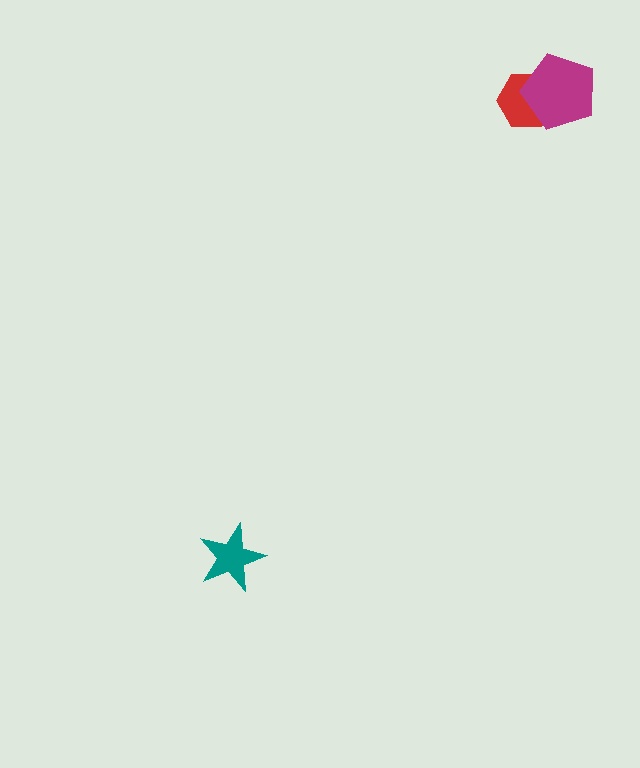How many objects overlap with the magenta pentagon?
1 object overlaps with the magenta pentagon.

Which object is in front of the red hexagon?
The magenta pentagon is in front of the red hexagon.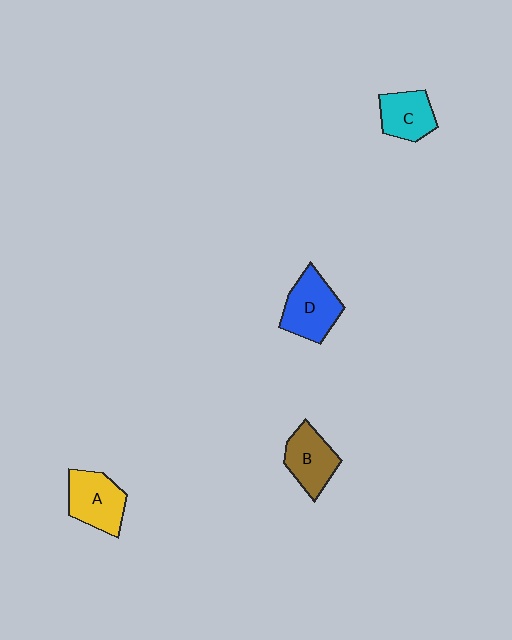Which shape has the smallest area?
Shape C (cyan).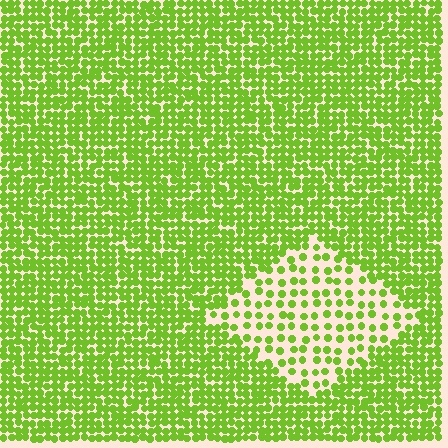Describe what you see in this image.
The image contains small lime elements arranged at two different densities. A diamond-shaped region is visible where the elements are less densely packed than the surrounding area.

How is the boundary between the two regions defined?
The boundary is defined by a change in element density (approximately 2.4x ratio). All elements are the same color, size, and shape.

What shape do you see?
I see a diamond.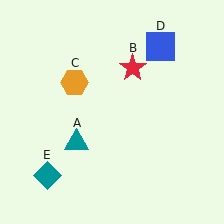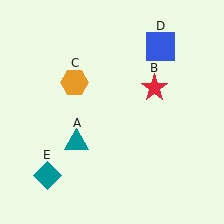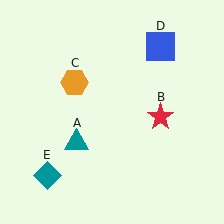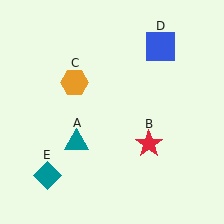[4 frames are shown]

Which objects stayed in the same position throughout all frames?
Teal triangle (object A) and orange hexagon (object C) and blue square (object D) and teal diamond (object E) remained stationary.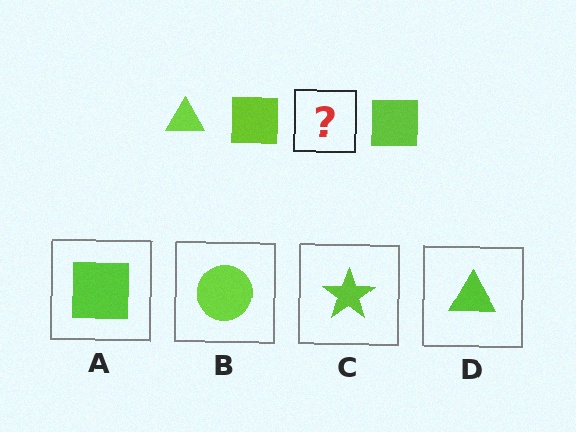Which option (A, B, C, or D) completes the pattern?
D.